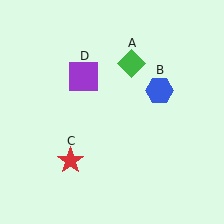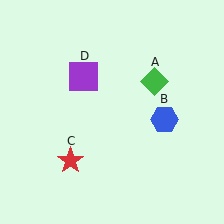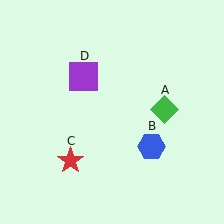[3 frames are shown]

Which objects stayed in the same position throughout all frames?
Red star (object C) and purple square (object D) remained stationary.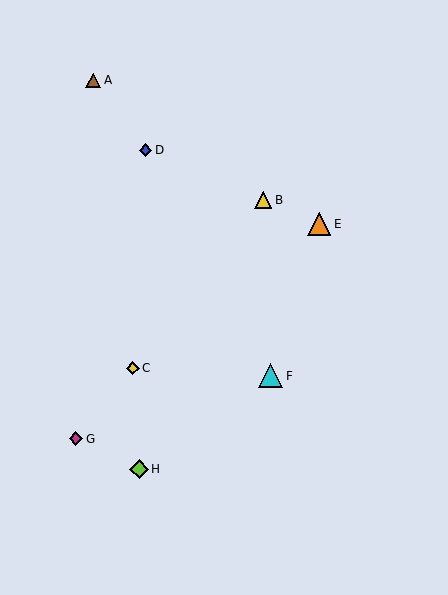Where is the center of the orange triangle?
The center of the orange triangle is at (319, 224).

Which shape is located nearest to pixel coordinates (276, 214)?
The yellow triangle (labeled B) at (263, 200) is nearest to that location.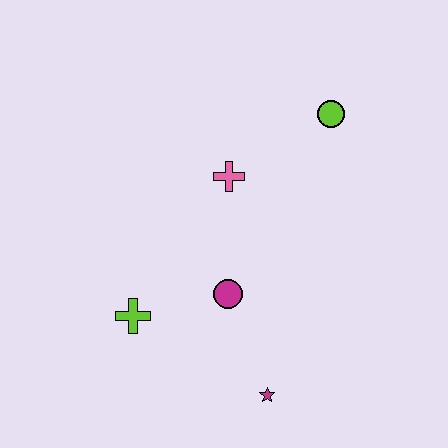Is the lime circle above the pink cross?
Yes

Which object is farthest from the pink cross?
The magenta star is farthest from the pink cross.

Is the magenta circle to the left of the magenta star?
Yes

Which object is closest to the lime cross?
The magenta circle is closest to the lime cross.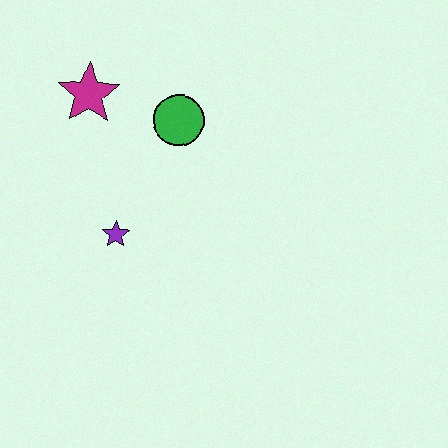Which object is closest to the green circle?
The magenta star is closest to the green circle.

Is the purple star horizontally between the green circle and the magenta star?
Yes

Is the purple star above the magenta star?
No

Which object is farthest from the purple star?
The magenta star is farthest from the purple star.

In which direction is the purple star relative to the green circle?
The purple star is below the green circle.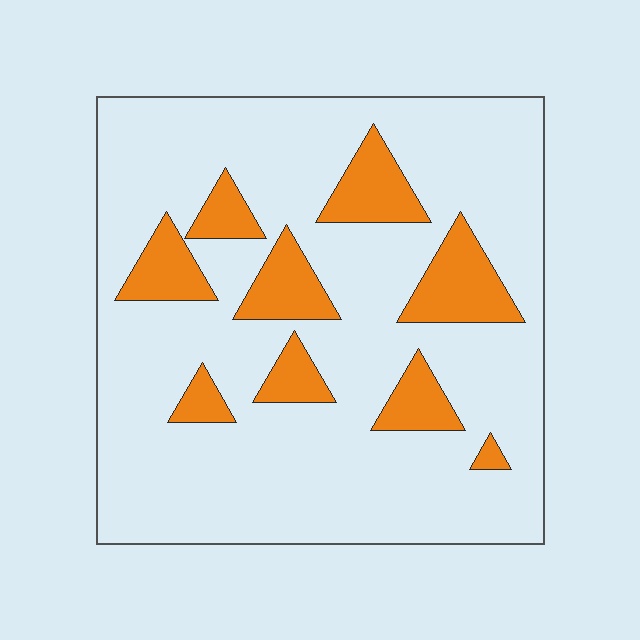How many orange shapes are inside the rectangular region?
9.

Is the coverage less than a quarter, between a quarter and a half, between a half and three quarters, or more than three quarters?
Less than a quarter.